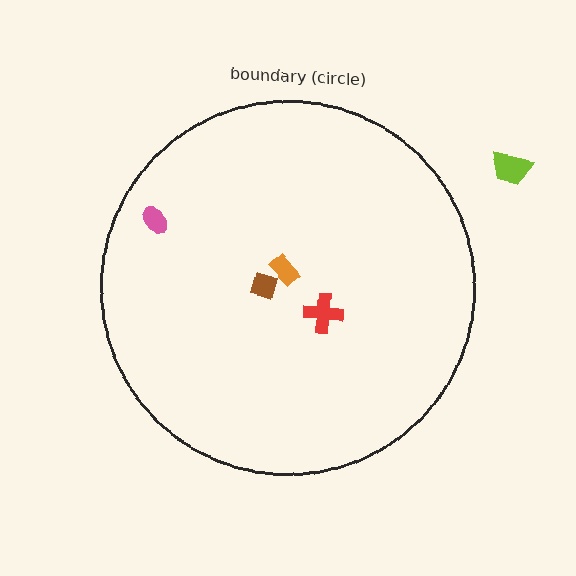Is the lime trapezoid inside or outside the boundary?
Outside.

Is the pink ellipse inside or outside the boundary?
Inside.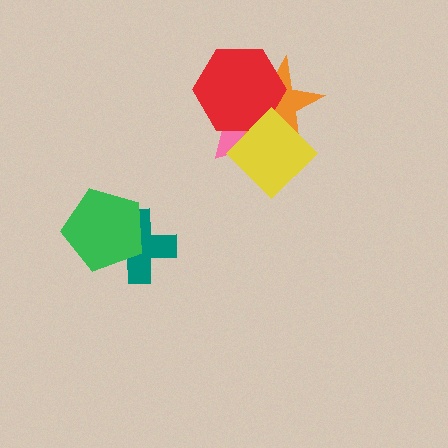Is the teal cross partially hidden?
Yes, it is partially covered by another shape.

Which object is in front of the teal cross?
The green pentagon is in front of the teal cross.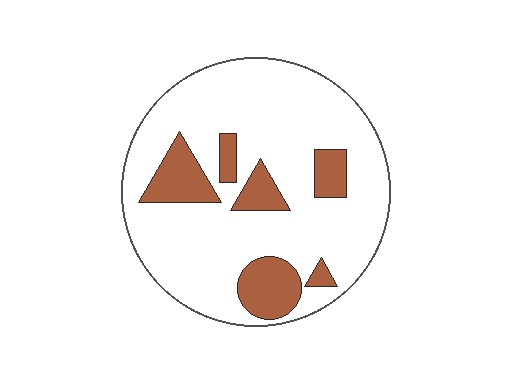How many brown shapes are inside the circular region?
6.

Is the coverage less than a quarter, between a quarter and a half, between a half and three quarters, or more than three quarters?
Less than a quarter.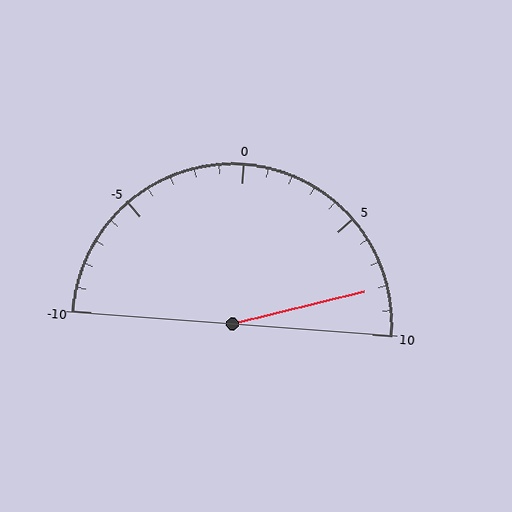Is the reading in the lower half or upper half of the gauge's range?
The reading is in the upper half of the range (-10 to 10).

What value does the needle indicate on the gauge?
The needle indicates approximately 8.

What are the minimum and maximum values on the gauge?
The gauge ranges from -10 to 10.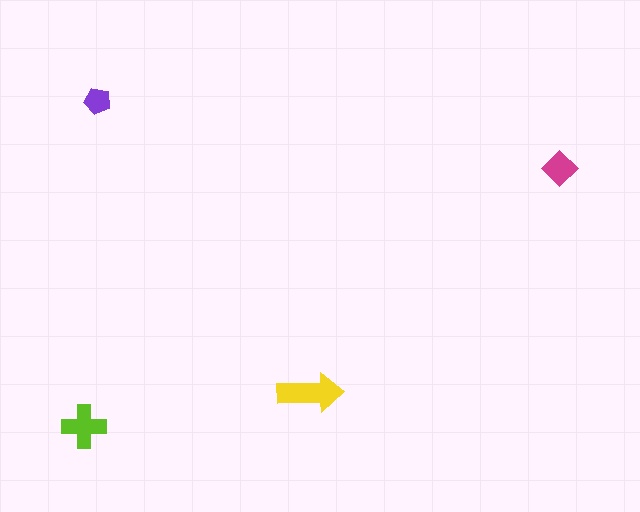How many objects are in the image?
There are 4 objects in the image.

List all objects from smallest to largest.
The purple pentagon, the magenta diamond, the lime cross, the yellow arrow.